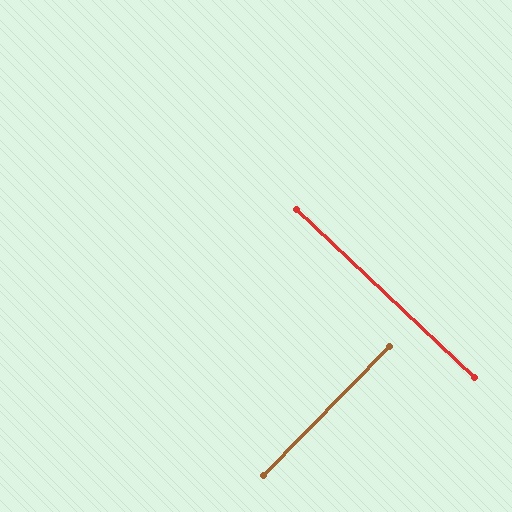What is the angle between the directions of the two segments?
Approximately 89 degrees.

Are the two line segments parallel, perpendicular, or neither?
Perpendicular — they meet at approximately 89°.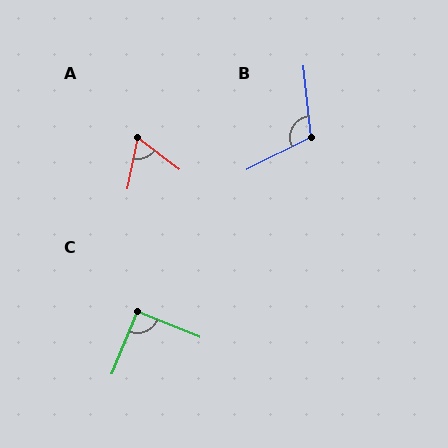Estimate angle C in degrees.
Approximately 89 degrees.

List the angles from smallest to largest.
A (64°), C (89°), B (111°).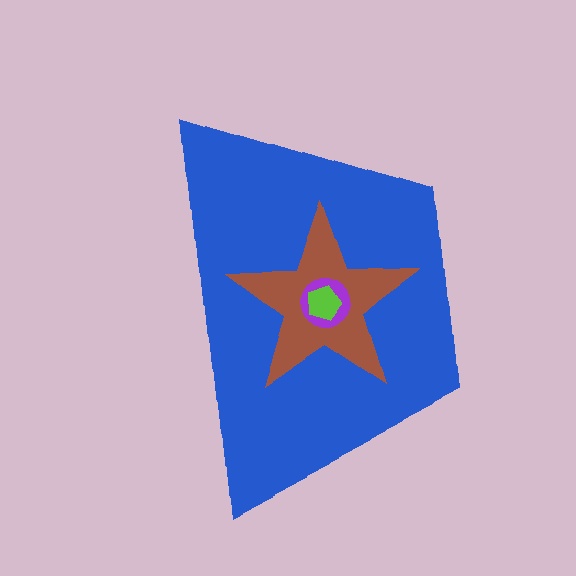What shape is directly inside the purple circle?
The lime pentagon.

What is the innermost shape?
The lime pentagon.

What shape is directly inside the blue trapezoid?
The brown star.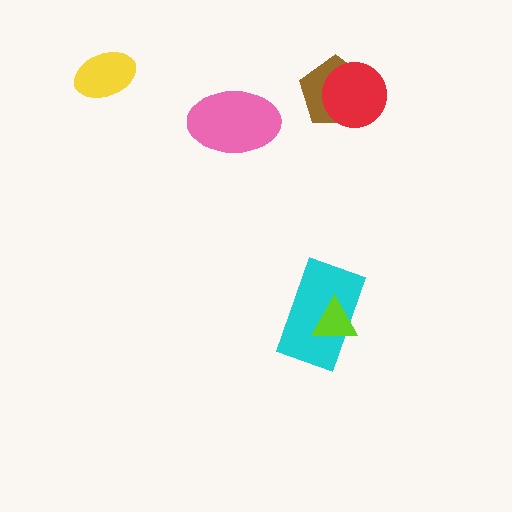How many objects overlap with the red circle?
1 object overlaps with the red circle.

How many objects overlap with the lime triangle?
1 object overlaps with the lime triangle.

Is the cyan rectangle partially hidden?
Yes, it is partially covered by another shape.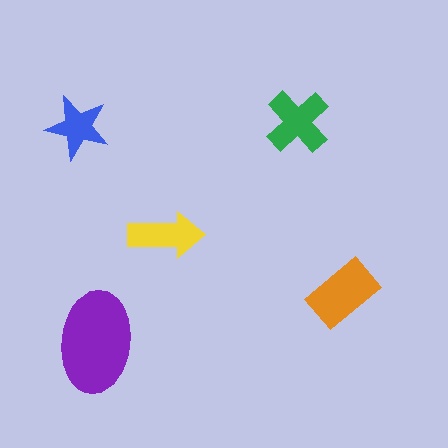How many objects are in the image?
There are 5 objects in the image.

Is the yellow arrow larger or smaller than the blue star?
Larger.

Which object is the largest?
The purple ellipse.